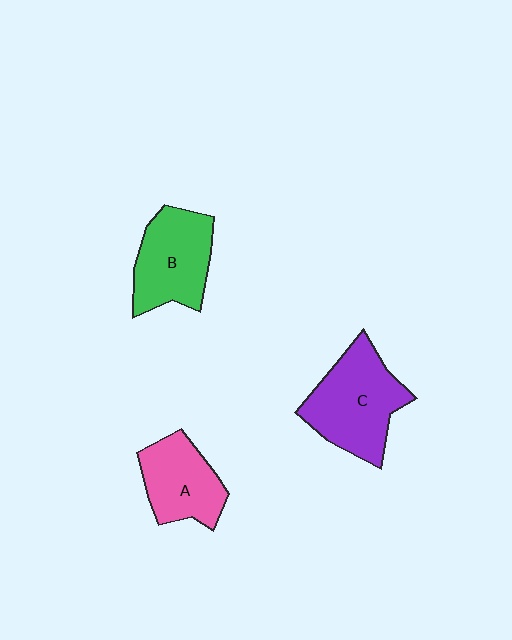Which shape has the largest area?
Shape C (purple).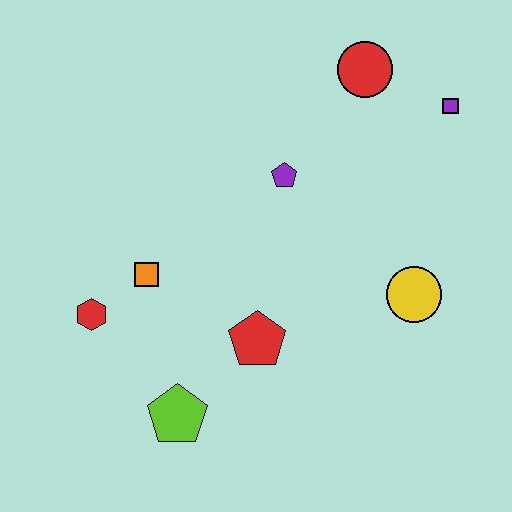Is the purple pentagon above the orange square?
Yes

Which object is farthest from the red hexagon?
The purple square is farthest from the red hexagon.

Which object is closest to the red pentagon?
The lime pentagon is closest to the red pentagon.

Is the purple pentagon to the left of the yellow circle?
Yes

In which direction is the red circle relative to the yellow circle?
The red circle is above the yellow circle.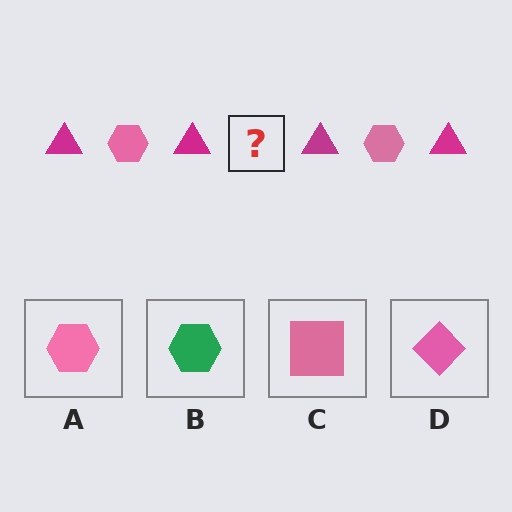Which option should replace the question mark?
Option A.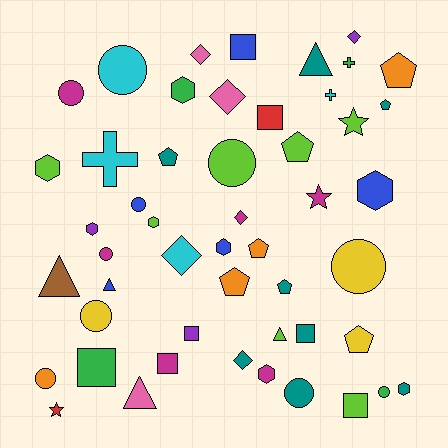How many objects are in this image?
There are 50 objects.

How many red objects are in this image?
There are 2 red objects.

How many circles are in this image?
There are 10 circles.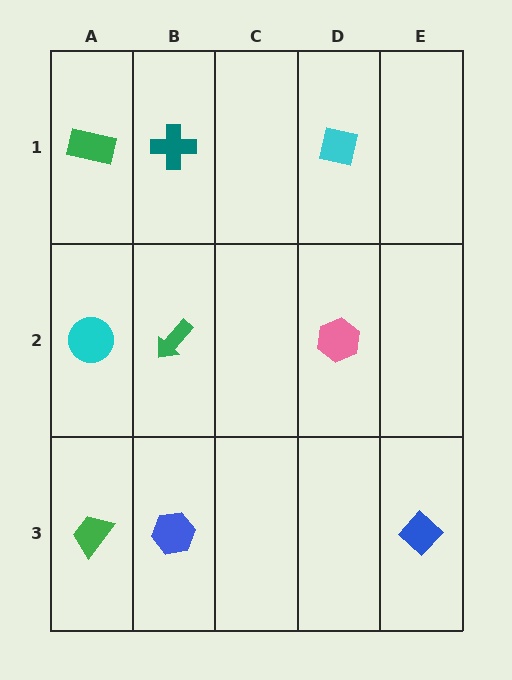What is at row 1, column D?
A cyan square.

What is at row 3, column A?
A green trapezoid.